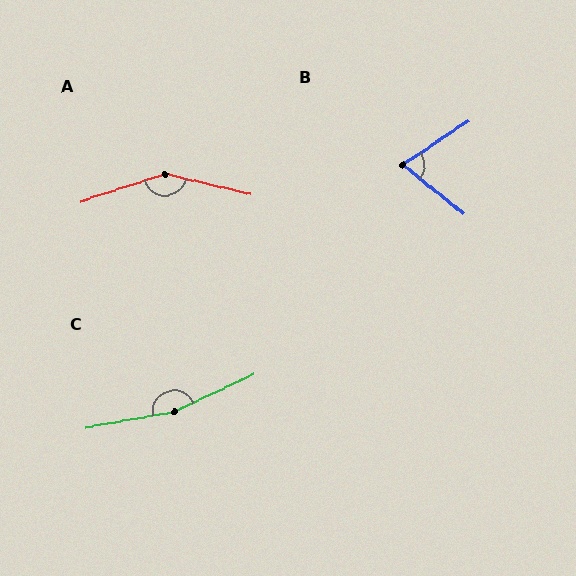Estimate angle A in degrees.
Approximately 149 degrees.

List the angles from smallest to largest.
B (73°), A (149°), C (165°).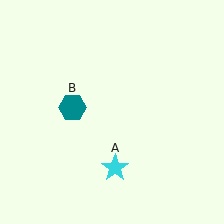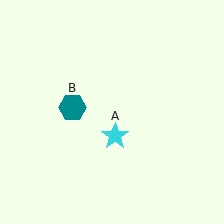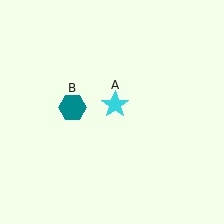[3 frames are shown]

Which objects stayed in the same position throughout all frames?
Teal hexagon (object B) remained stationary.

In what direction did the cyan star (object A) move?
The cyan star (object A) moved up.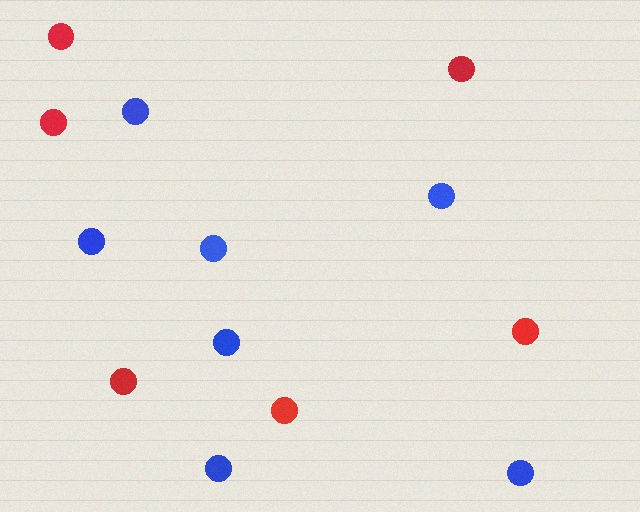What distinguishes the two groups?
There are 2 groups: one group of blue circles (7) and one group of red circles (6).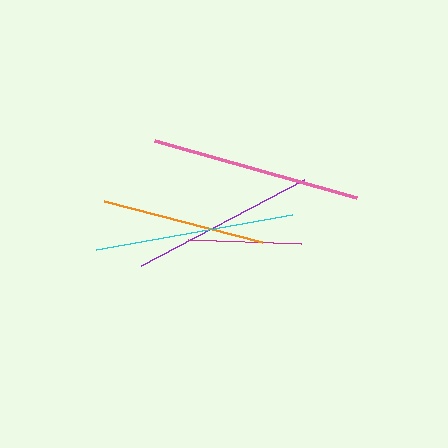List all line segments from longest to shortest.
From longest to shortest: pink, cyan, purple, orange, magenta.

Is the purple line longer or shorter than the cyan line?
The cyan line is longer than the purple line.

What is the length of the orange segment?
The orange segment is approximately 163 pixels long.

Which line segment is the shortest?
The magenta line is the shortest at approximately 113 pixels.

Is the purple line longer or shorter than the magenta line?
The purple line is longer than the magenta line.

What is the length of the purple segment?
The purple segment is approximately 184 pixels long.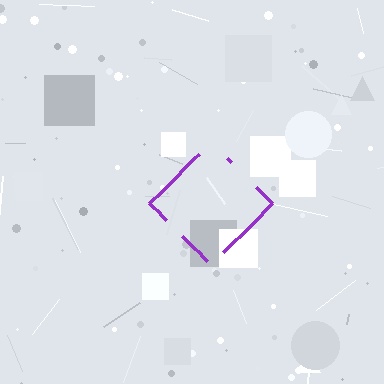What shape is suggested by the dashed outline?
The dashed outline suggests a diamond.